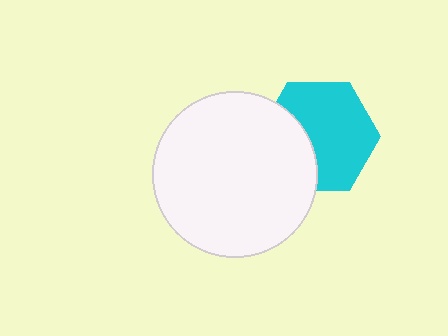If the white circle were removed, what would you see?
You would see the complete cyan hexagon.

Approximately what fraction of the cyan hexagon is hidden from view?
Roughly 33% of the cyan hexagon is hidden behind the white circle.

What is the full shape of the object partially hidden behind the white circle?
The partially hidden object is a cyan hexagon.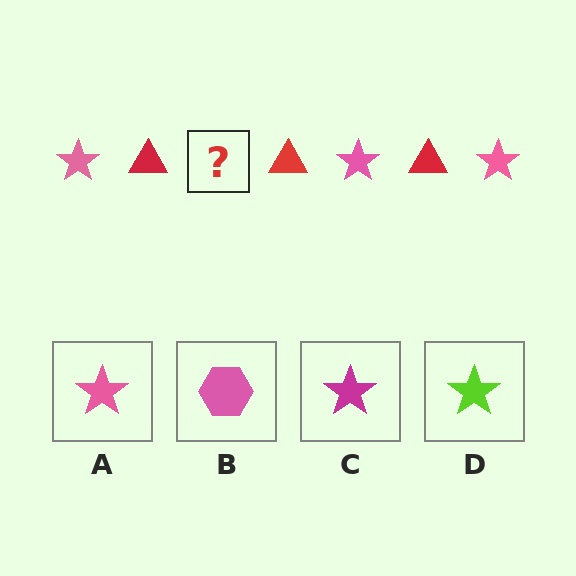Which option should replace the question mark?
Option A.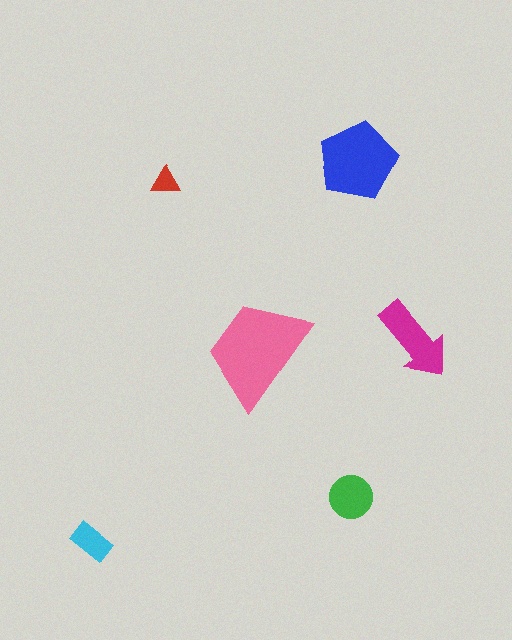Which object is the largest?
The pink trapezoid.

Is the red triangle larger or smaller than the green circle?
Smaller.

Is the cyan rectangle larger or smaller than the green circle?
Smaller.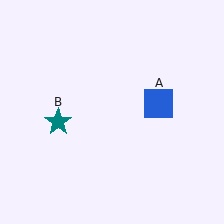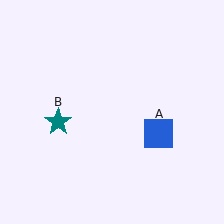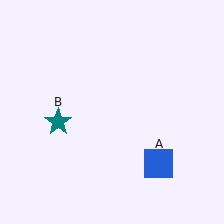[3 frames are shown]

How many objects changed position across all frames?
1 object changed position: blue square (object A).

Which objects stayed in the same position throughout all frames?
Teal star (object B) remained stationary.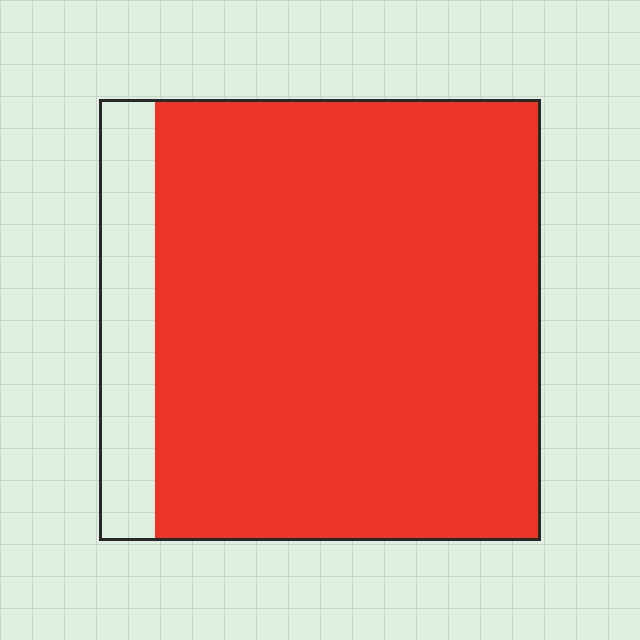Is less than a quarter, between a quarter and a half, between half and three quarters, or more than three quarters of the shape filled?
More than three quarters.